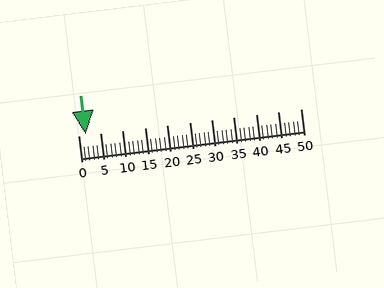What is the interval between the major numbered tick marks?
The major tick marks are spaced 5 units apart.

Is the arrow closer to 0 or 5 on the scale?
The arrow is closer to 0.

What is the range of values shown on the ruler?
The ruler shows values from 0 to 50.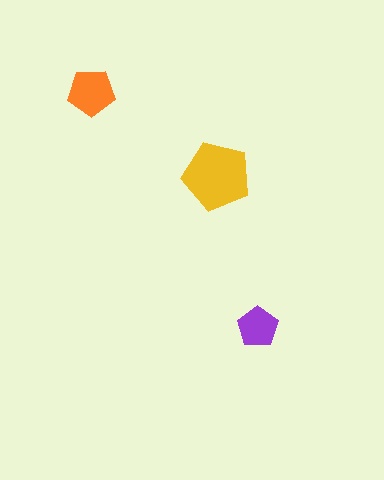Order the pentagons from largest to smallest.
the yellow one, the orange one, the purple one.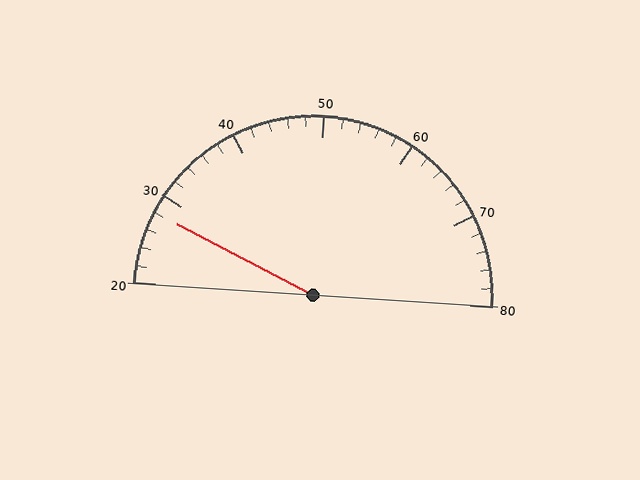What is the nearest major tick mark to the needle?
The nearest major tick mark is 30.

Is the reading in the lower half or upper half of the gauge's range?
The reading is in the lower half of the range (20 to 80).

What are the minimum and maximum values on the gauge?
The gauge ranges from 20 to 80.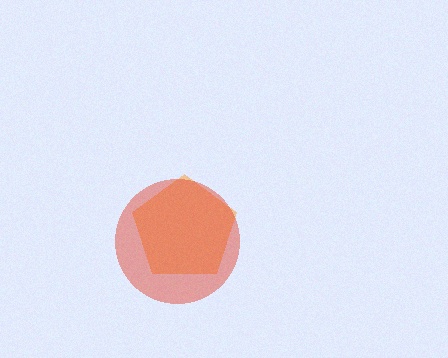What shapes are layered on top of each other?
The layered shapes are: an orange pentagon, a red circle.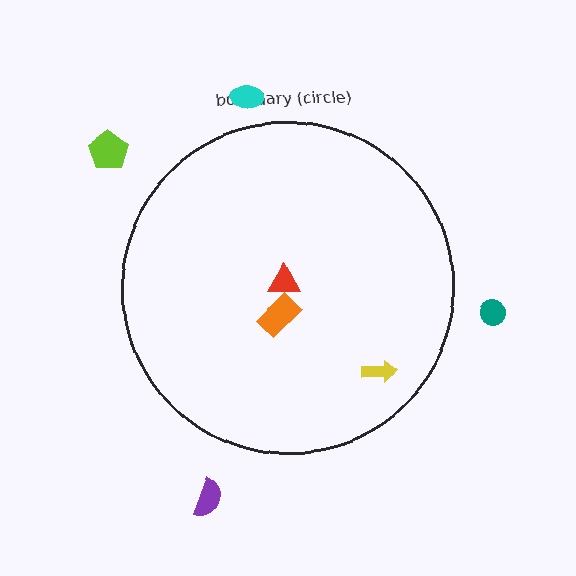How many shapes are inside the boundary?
3 inside, 4 outside.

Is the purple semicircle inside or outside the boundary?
Outside.